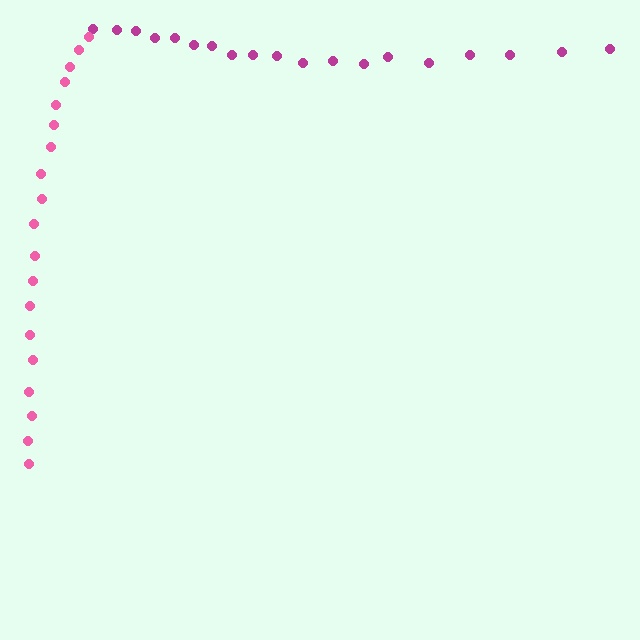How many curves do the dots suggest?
There are 2 distinct paths.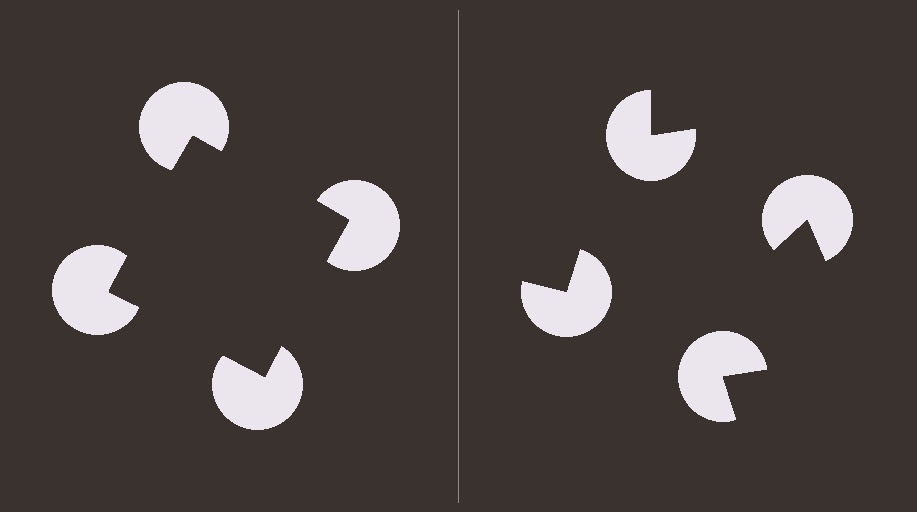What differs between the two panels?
The pac-man discs are positioned identically on both sides; only the wedge orientations differ. On the left they align to a square; on the right they are misaligned.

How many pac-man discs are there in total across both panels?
8 — 4 on each side.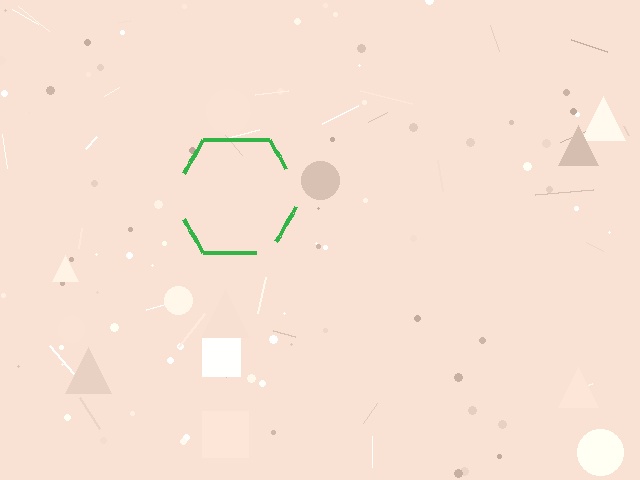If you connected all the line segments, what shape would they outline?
They would outline a hexagon.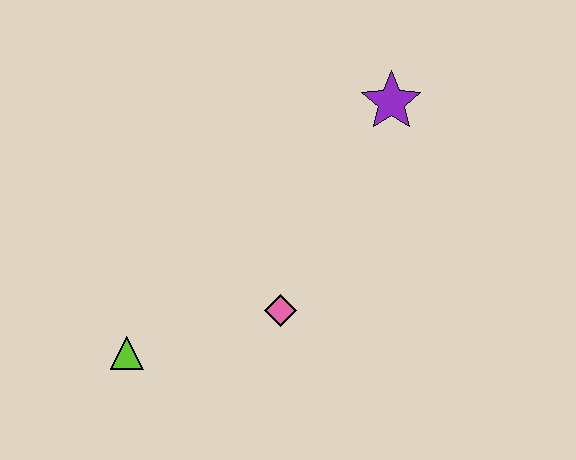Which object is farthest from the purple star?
The lime triangle is farthest from the purple star.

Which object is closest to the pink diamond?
The lime triangle is closest to the pink diamond.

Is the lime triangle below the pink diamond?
Yes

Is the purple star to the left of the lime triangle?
No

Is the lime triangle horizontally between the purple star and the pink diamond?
No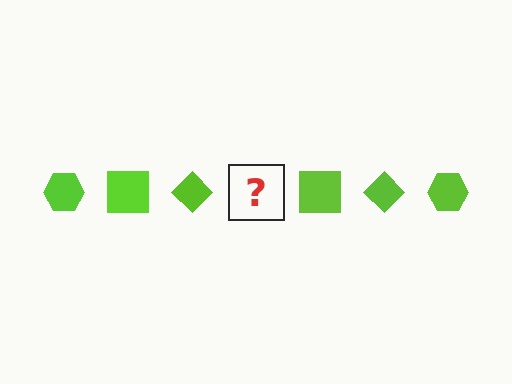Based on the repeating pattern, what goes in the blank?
The blank should be a lime hexagon.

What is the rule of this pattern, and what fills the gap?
The rule is that the pattern cycles through hexagon, square, diamond shapes in lime. The gap should be filled with a lime hexagon.